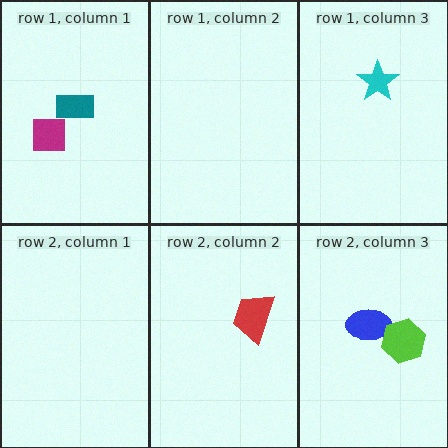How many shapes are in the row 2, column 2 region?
1.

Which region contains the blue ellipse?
The row 2, column 3 region.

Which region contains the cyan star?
The row 1, column 3 region.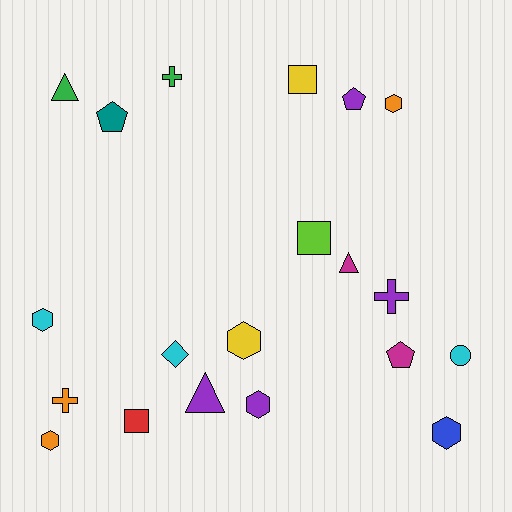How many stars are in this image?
There are no stars.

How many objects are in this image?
There are 20 objects.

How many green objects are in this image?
There are 2 green objects.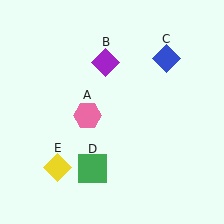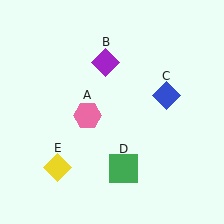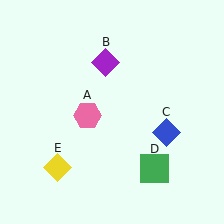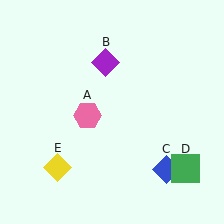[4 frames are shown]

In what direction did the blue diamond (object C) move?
The blue diamond (object C) moved down.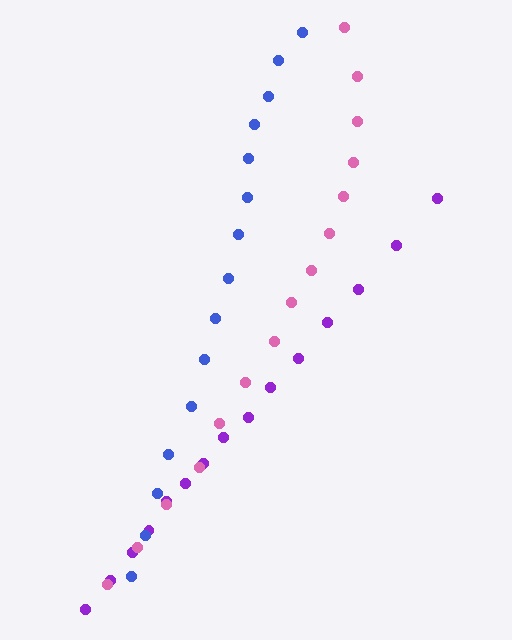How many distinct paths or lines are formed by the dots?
There are 3 distinct paths.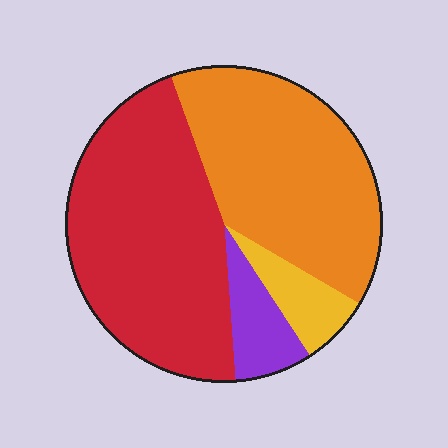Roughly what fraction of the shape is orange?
Orange takes up between a quarter and a half of the shape.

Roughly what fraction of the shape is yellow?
Yellow covers about 5% of the shape.